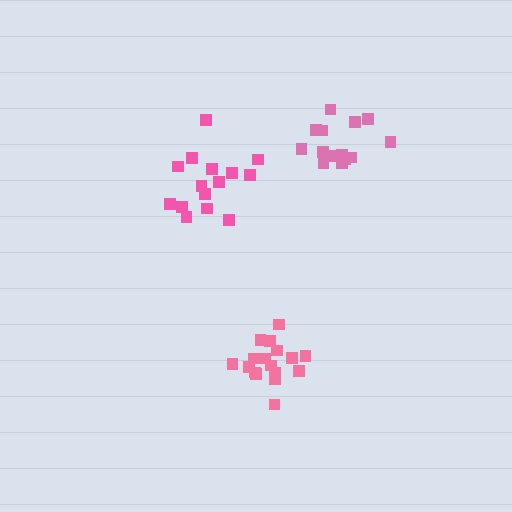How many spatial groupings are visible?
There are 3 spatial groupings.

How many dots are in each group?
Group 1: 15 dots, Group 2: 18 dots, Group 3: 15 dots (48 total).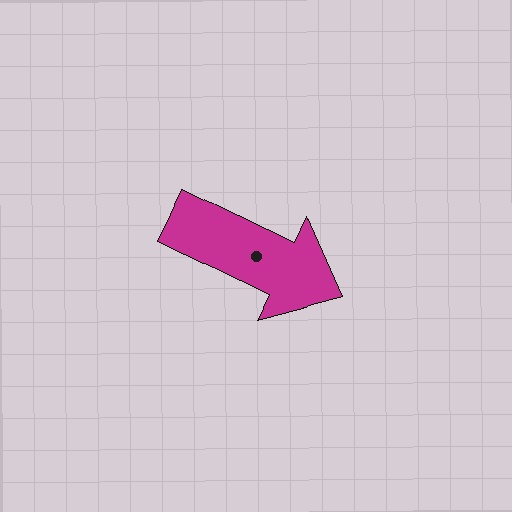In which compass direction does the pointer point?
Southeast.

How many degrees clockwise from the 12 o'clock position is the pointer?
Approximately 116 degrees.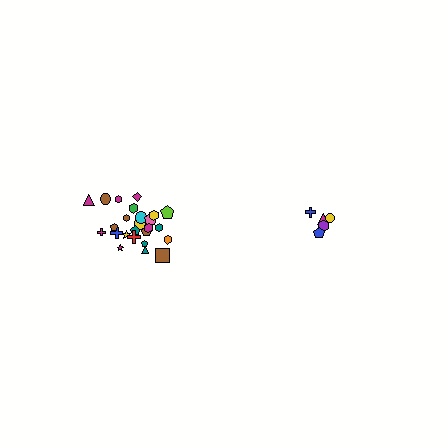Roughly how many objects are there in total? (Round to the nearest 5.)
Roughly 30 objects in total.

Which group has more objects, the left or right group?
The left group.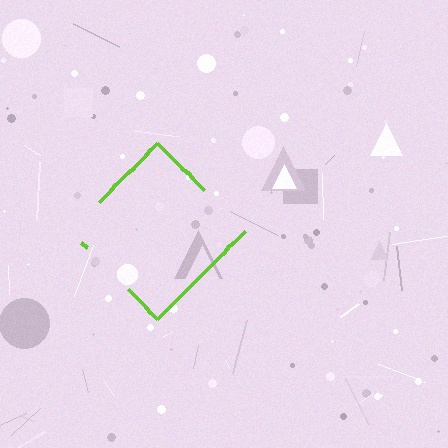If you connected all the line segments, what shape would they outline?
They would outline a diamond.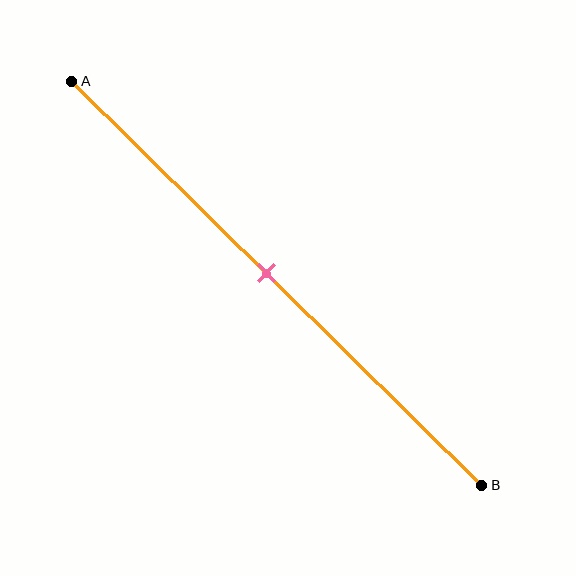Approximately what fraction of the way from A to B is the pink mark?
The pink mark is approximately 50% of the way from A to B.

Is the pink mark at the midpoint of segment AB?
Yes, the mark is approximately at the midpoint.